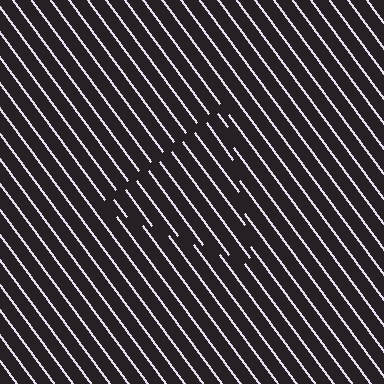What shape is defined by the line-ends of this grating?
An illusory triangle. The interior of the shape contains the same grating, shifted by half a period — the contour is defined by the phase discontinuity where line-ends from the inner and outer gratings abut.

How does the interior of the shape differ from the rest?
The interior of the shape contains the same grating, shifted by half a period — the contour is defined by the phase discontinuity where line-ends from the inner and outer gratings abut.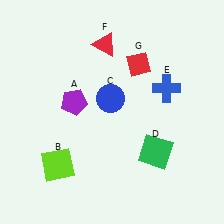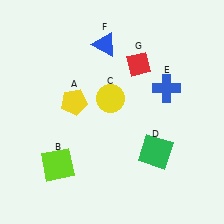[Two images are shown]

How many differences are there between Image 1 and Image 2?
There are 3 differences between the two images.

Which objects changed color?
A changed from purple to yellow. C changed from blue to yellow. F changed from red to blue.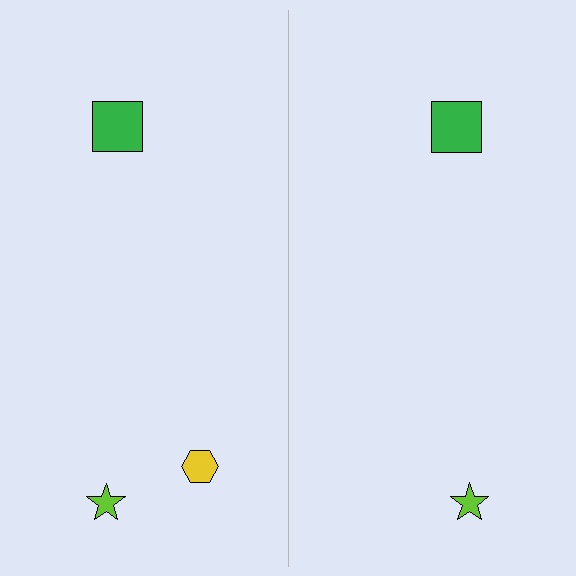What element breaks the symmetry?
A yellow hexagon is missing from the right side.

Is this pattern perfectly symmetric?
No, the pattern is not perfectly symmetric. A yellow hexagon is missing from the right side.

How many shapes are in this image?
There are 5 shapes in this image.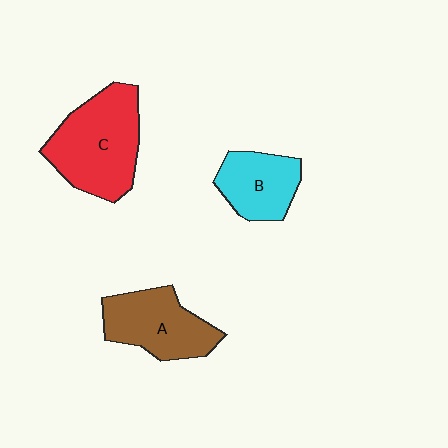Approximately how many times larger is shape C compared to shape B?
Approximately 1.7 times.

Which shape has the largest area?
Shape C (red).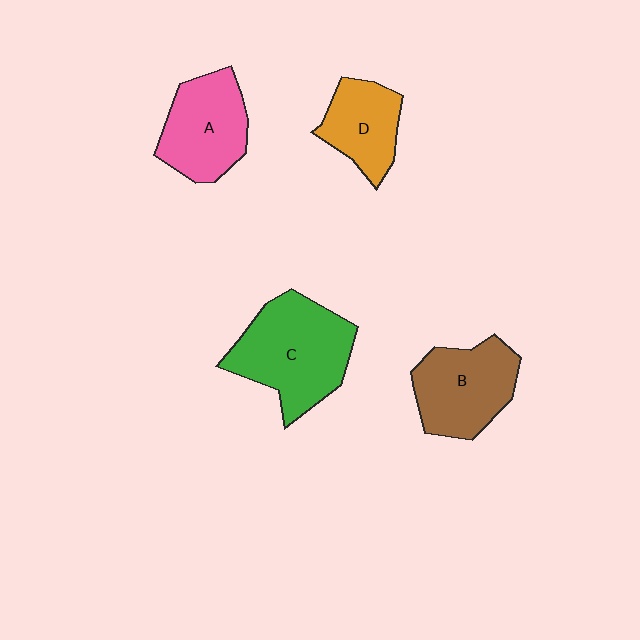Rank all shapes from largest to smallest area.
From largest to smallest: C (green), B (brown), A (pink), D (orange).